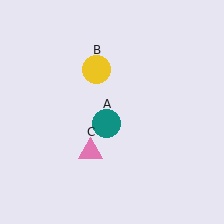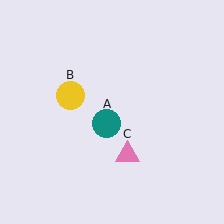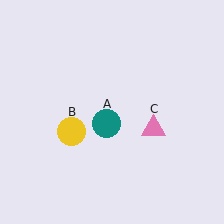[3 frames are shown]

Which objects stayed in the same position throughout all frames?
Teal circle (object A) remained stationary.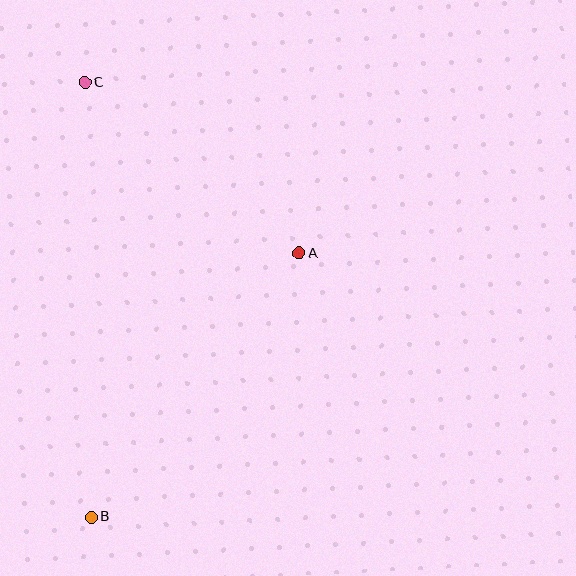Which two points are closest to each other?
Points A and C are closest to each other.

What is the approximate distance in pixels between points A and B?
The distance between A and B is approximately 336 pixels.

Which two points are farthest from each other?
Points B and C are farthest from each other.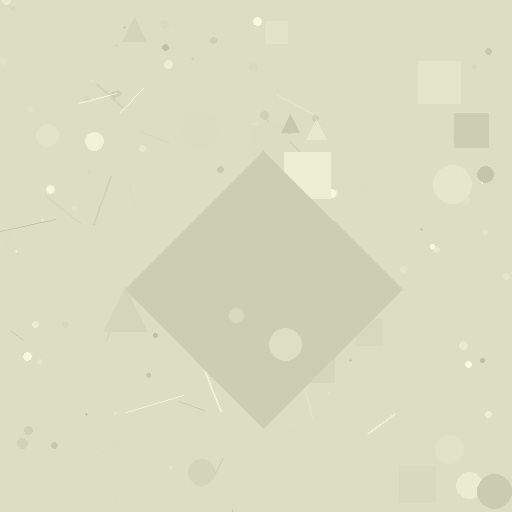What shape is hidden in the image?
A diamond is hidden in the image.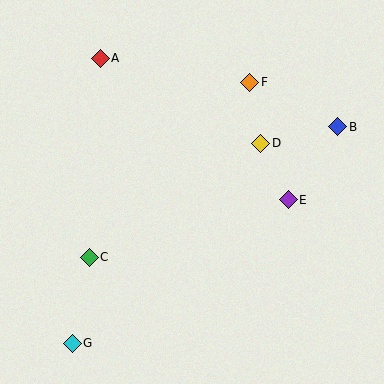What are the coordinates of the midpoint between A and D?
The midpoint between A and D is at (181, 101).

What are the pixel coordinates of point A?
Point A is at (100, 58).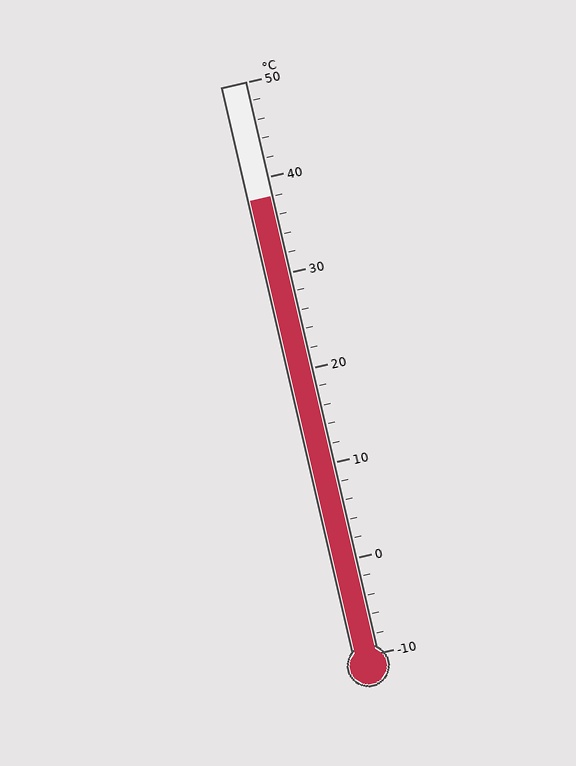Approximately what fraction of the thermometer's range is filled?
The thermometer is filled to approximately 80% of its range.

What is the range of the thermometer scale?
The thermometer scale ranges from -10°C to 50°C.